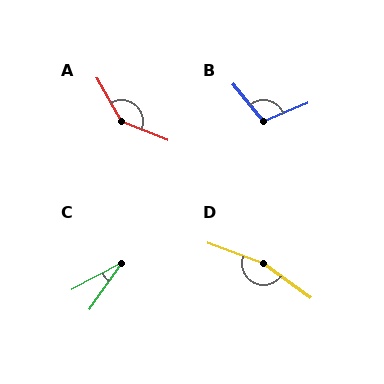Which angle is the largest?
D, at approximately 164 degrees.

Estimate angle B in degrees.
Approximately 107 degrees.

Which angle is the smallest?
C, at approximately 27 degrees.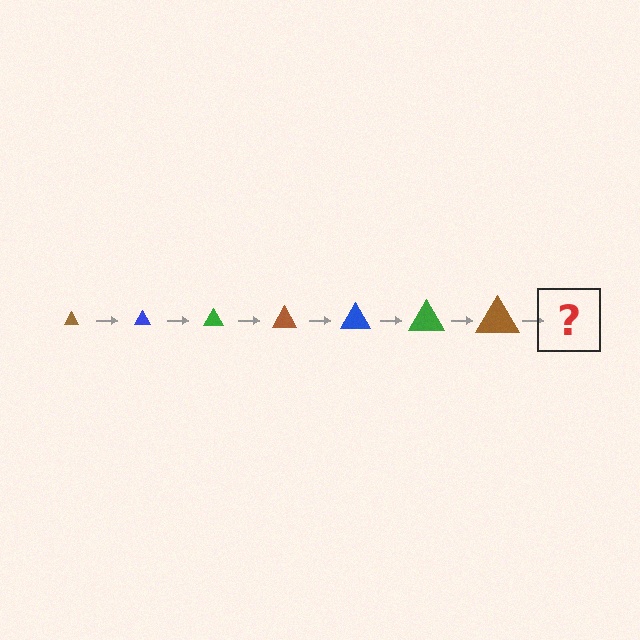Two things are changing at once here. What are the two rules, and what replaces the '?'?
The two rules are that the triangle grows larger each step and the color cycles through brown, blue, and green. The '?' should be a blue triangle, larger than the previous one.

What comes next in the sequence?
The next element should be a blue triangle, larger than the previous one.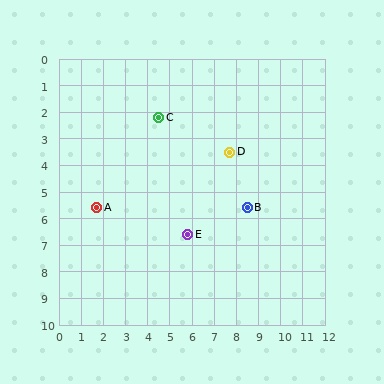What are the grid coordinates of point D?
Point D is at approximately (7.7, 3.5).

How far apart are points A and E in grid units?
Points A and E are about 4.2 grid units apart.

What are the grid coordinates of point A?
Point A is at approximately (1.7, 5.6).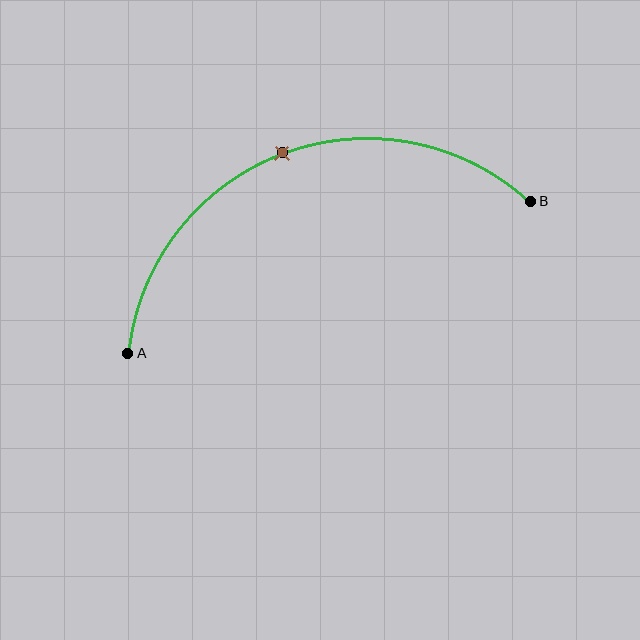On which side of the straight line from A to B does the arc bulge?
The arc bulges above the straight line connecting A and B.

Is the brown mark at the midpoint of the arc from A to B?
Yes. The brown mark lies on the arc at equal arc-length from both A and B — it is the arc midpoint.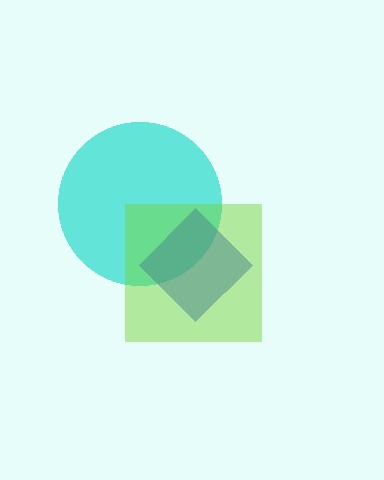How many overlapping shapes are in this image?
There are 3 overlapping shapes in the image.